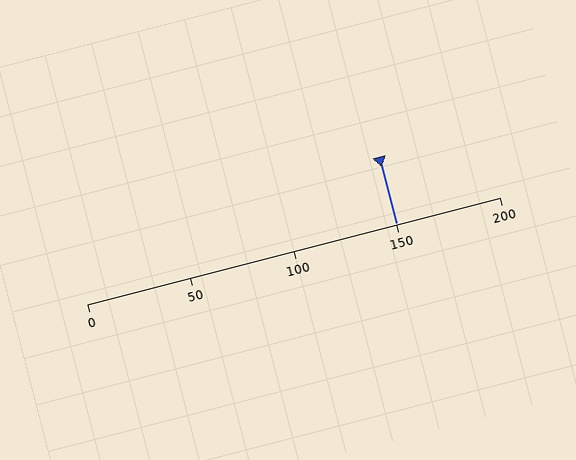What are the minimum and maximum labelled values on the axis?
The axis runs from 0 to 200.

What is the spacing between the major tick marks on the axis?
The major ticks are spaced 50 apart.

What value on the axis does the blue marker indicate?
The marker indicates approximately 150.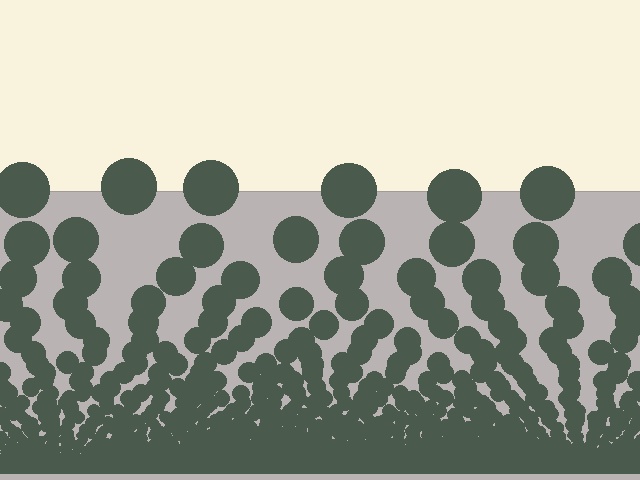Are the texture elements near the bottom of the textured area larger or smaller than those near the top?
Smaller. The gradient is inverted — elements near the bottom are smaller and denser.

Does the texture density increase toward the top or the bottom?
Density increases toward the bottom.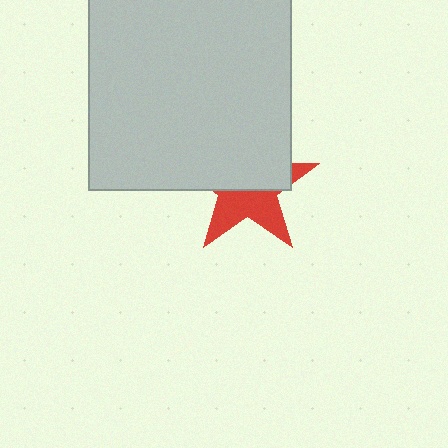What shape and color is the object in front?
The object in front is a light gray square.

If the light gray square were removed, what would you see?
You would see the complete red star.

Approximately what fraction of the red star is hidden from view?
Roughly 55% of the red star is hidden behind the light gray square.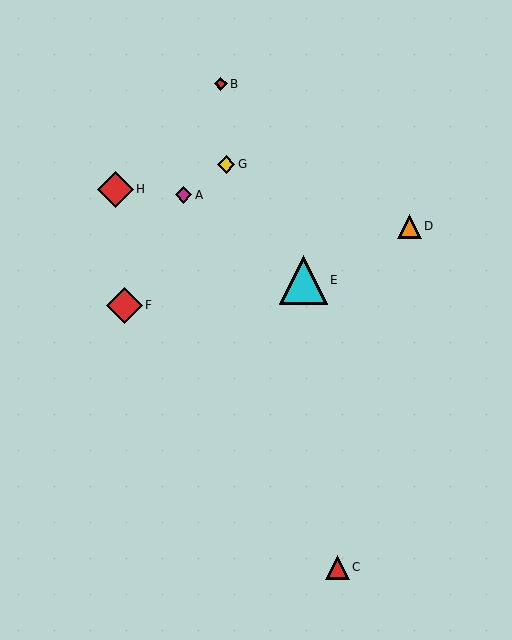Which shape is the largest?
The cyan triangle (labeled E) is the largest.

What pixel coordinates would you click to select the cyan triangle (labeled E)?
Click at (303, 280) to select the cyan triangle E.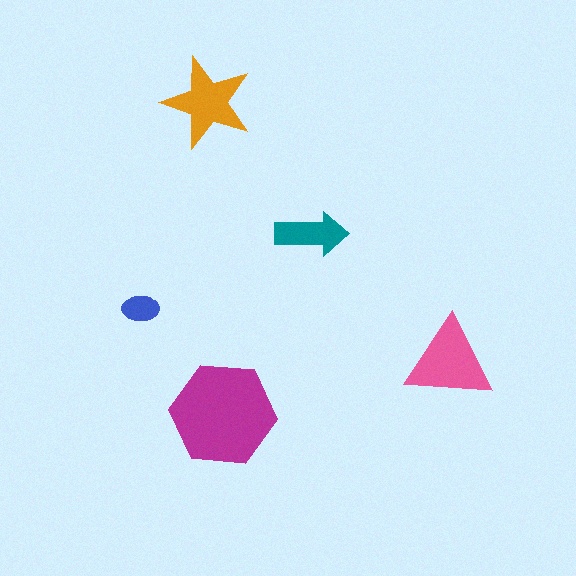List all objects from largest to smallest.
The magenta hexagon, the pink triangle, the orange star, the teal arrow, the blue ellipse.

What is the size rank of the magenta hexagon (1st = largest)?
1st.